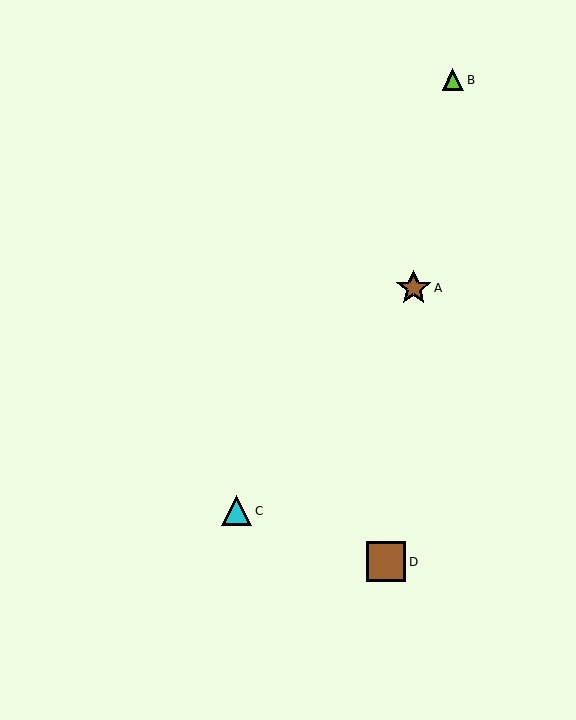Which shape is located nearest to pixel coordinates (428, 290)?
The brown star (labeled A) at (414, 288) is nearest to that location.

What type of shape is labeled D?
Shape D is a brown square.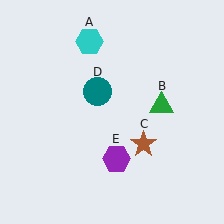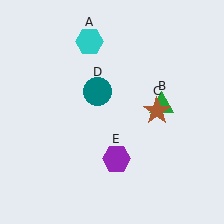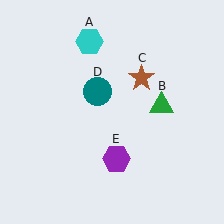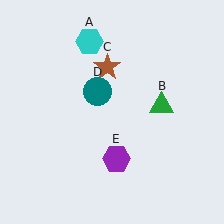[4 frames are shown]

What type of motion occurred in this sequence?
The brown star (object C) rotated counterclockwise around the center of the scene.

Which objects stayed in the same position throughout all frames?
Cyan hexagon (object A) and green triangle (object B) and teal circle (object D) and purple hexagon (object E) remained stationary.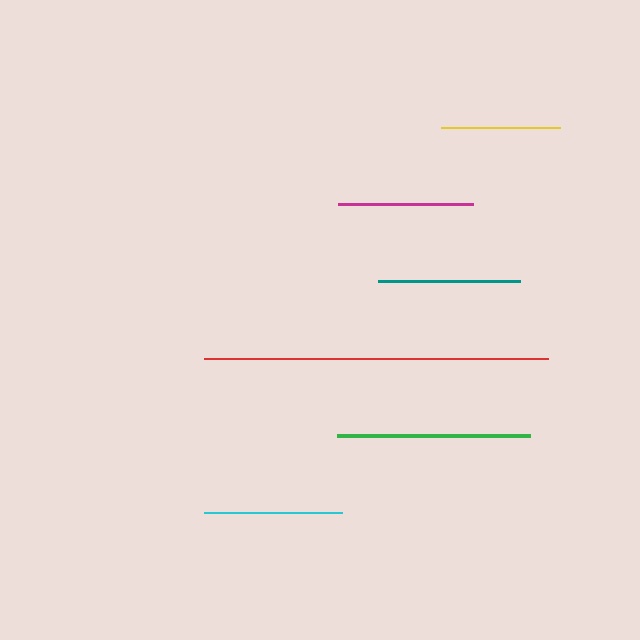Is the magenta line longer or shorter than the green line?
The green line is longer than the magenta line.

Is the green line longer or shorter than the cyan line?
The green line is longer than the cyan line.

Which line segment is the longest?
The red line is the longest at approximately 344 pixels.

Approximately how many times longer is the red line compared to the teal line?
The red line is approximately 2.4 times the length of the teal line.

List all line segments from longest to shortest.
From longest to shortest: red, green, teal, cyan, magenta, yellow.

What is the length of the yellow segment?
The yellow segment is approximately 119 pixels long.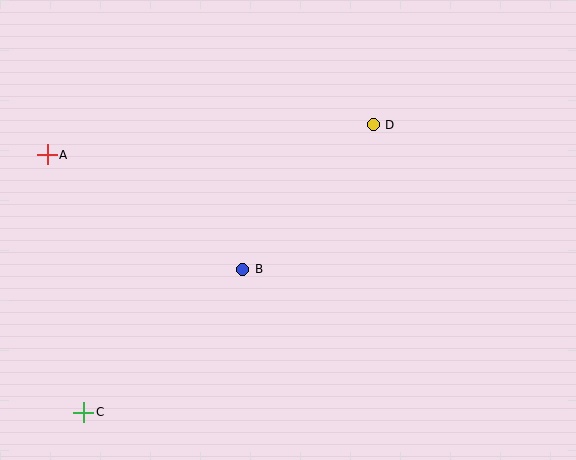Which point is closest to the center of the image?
Point B at (243, 269) is closest to the center.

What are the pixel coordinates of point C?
Point C is at (84, 412).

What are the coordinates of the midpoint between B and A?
The midpoint between B and A is at (145, 212).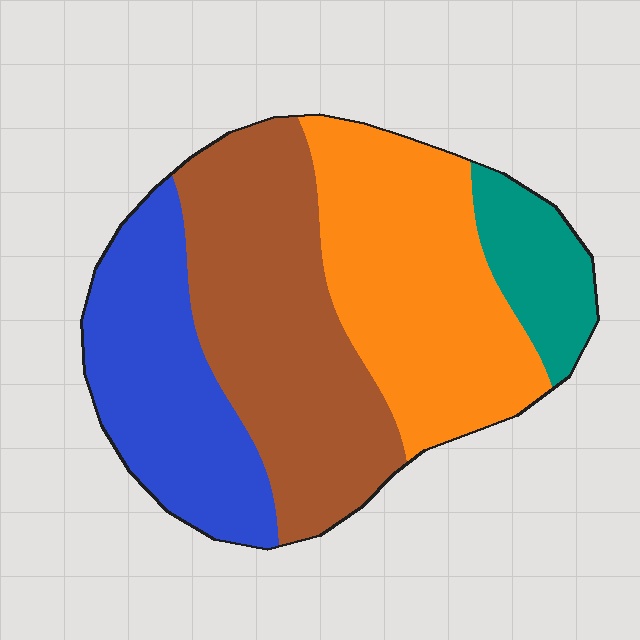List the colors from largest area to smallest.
From largest to smallest: brown, orange, blue, teal.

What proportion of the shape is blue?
Blue covers roughly 25% of the shape.